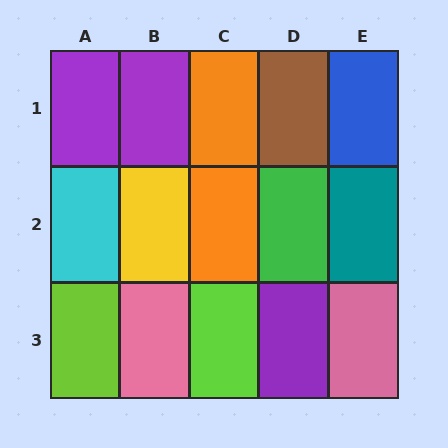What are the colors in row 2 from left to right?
Cyan, yellow, orange, green, teal.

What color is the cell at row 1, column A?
Purple.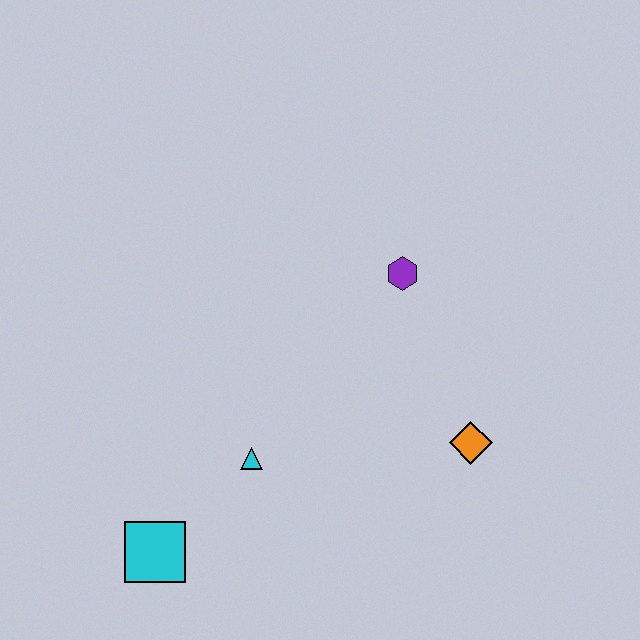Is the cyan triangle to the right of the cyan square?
Yes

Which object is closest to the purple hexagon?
The orange diamond is closest to the purple hexagon.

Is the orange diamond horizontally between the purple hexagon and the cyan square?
No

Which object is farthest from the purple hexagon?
The cyan square is farthest from the purple hexagon.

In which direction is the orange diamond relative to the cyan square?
The orange diamond is to the right of the cyan square.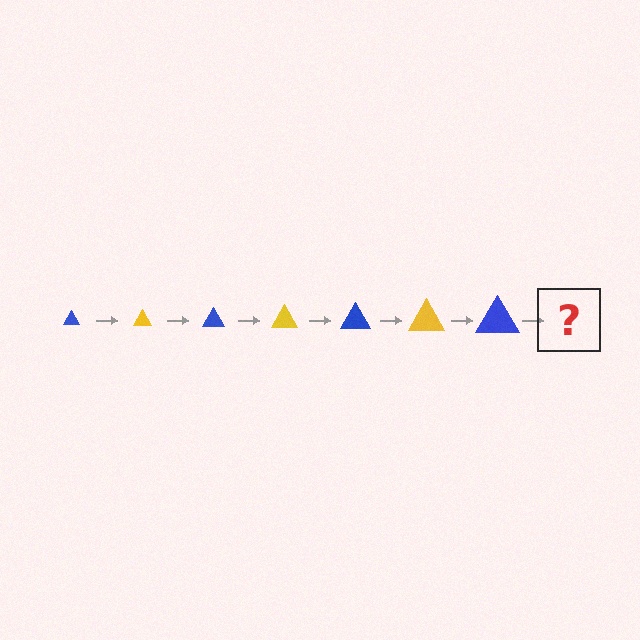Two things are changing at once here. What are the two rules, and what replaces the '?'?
The two rules are that the triangle grows larger each step and the color cycles through blue and yellow. The '?' should be a yellow triangle, larger than the previous one.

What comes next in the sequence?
The next element should be a yellow triangle, larger than the previous one.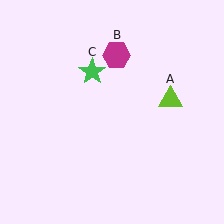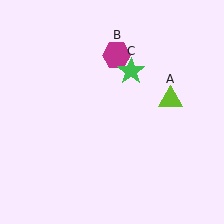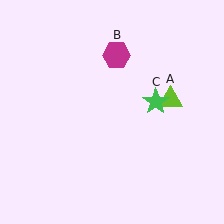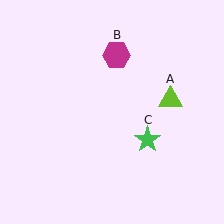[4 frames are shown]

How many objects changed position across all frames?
1 object changed position: green star (object C).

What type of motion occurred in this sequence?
The green star (object C) rotated clockwise around the center of the scene.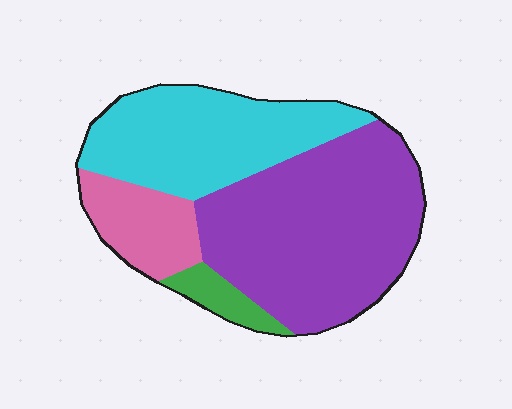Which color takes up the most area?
Purple, at roughly 50%.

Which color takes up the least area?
Green, at roughly 5%.